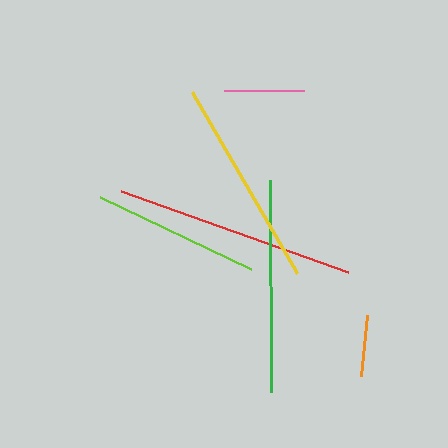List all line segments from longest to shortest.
From longest to shortest: red, green, yellow, lime, pink, orange.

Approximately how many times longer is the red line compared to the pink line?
The red line is approximately 3.0 times the length of the pink line.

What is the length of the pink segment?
The pink segment is approximately 80 pixels long.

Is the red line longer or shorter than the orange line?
The red line is longer than the orange line.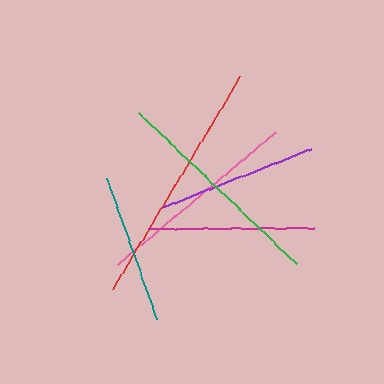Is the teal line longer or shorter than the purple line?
The purple line is longer than the teal line.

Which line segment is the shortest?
The teal line is the shortest at approximately 149 pixels.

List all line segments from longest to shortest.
From longest to shortest: red, green, pink, magenta, purple, teal.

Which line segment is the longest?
The red line is the longest at approximately 248 pixels.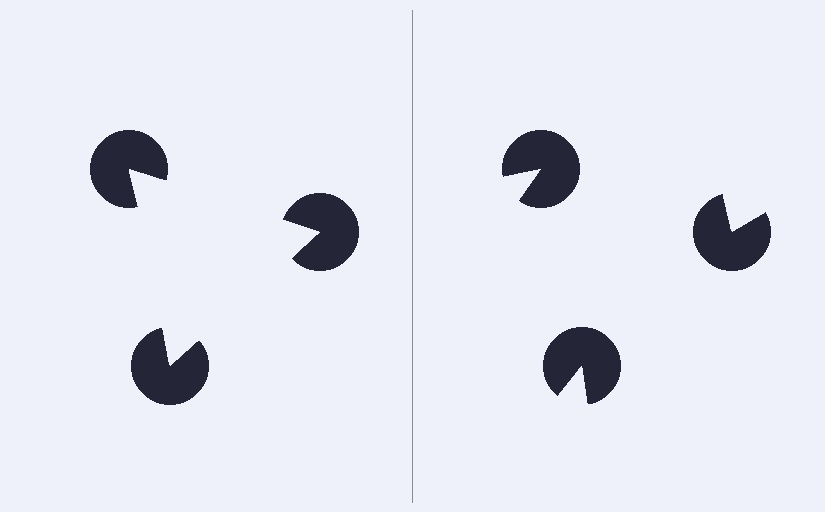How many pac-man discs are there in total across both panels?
6 — 3 on each side.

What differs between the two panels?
The pac-man discs are positioned identically on both sides; only the wedge orientations differ. On the left they align to a triangle; on the right they are misaligned.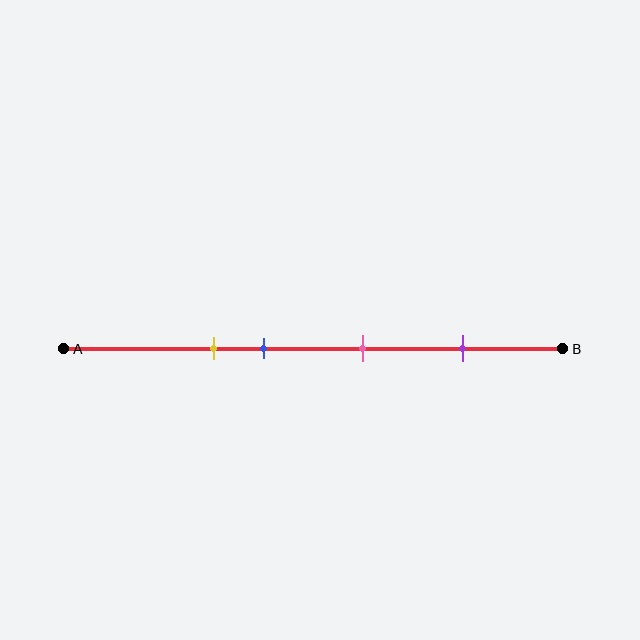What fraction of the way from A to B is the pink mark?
The pink mark is approximately 60% (0.6) of the way from A to B.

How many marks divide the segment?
There are 4 marks dividing the segment.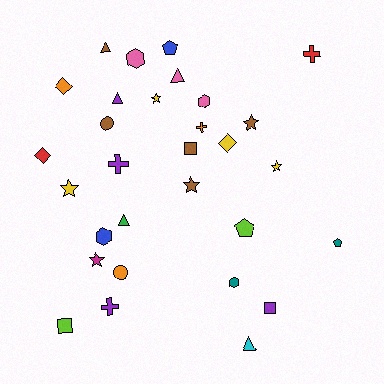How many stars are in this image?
There are 6 stars.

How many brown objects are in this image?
There are 5 brown objects.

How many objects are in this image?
There are 30 objects.